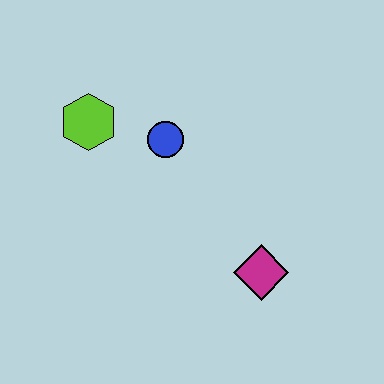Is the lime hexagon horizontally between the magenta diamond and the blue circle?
No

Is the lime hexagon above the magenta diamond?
Yes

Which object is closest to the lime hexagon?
The blue circle is closest to the lime hexagon.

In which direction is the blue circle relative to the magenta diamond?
The blue circle is above the magenta diamond.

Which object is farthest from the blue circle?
The magenta diamond is farthest from the blue circle.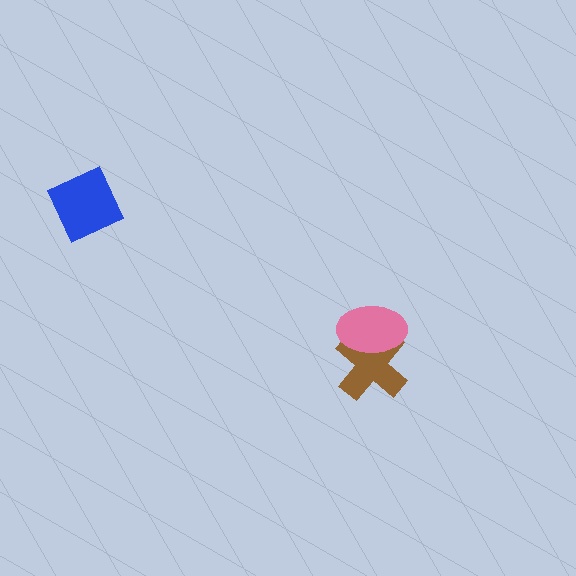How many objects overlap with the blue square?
0 objects overlap with the blue square.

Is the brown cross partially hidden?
Yes, it is partially covered by another shape.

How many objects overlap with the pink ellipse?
1 object overlaps with the pink ellipse.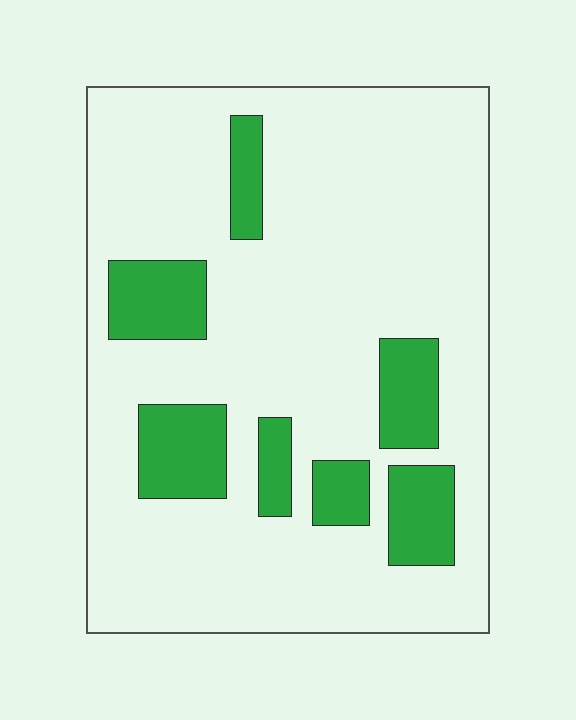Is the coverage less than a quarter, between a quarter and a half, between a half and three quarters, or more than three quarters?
Less than a quarter.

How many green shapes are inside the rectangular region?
7.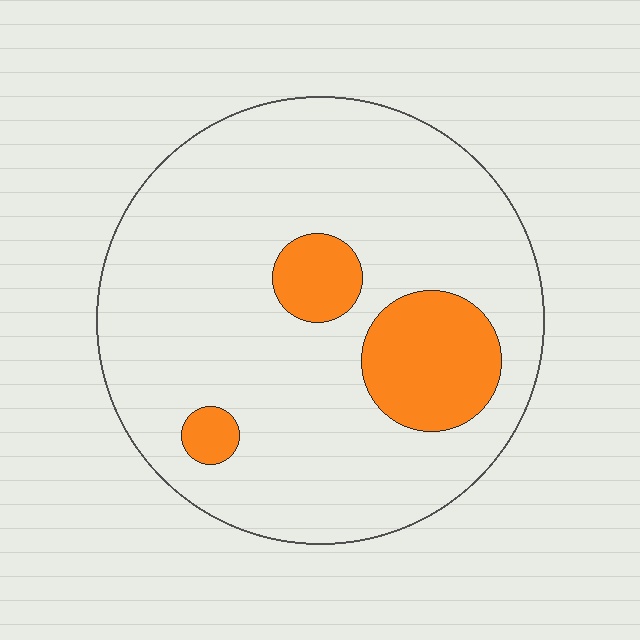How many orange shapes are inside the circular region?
3.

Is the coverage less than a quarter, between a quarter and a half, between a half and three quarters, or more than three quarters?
Less than a quarter.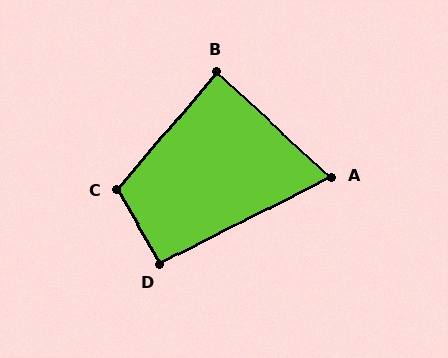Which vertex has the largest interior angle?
C, at approximately 110 degrees.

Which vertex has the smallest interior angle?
A, at approximately 70 degrees.